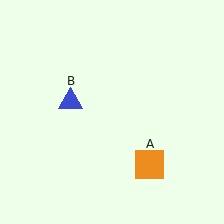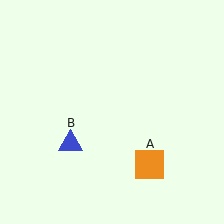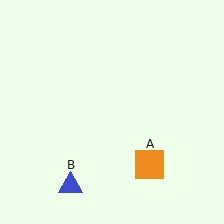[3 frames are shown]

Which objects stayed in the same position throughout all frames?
Orange square (object A) remained stationary.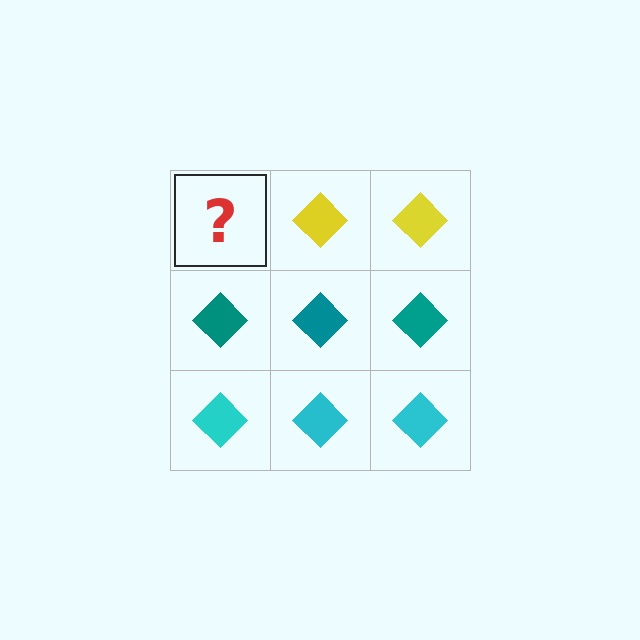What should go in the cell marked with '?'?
The missing cell should contain a yellow diamond.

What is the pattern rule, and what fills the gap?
The rule is that each row has a consistent color. The gap should be filled with a yellow diamond.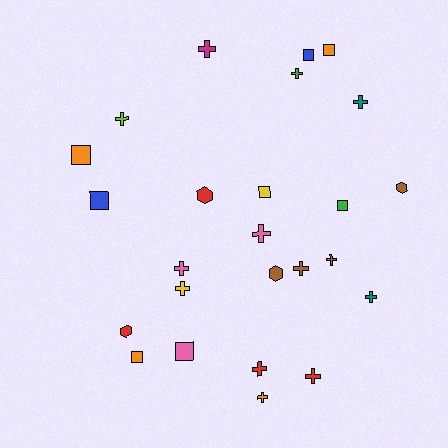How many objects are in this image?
There are 25 objects.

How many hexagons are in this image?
There are 4 hexagons.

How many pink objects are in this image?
There are 3 pink objects.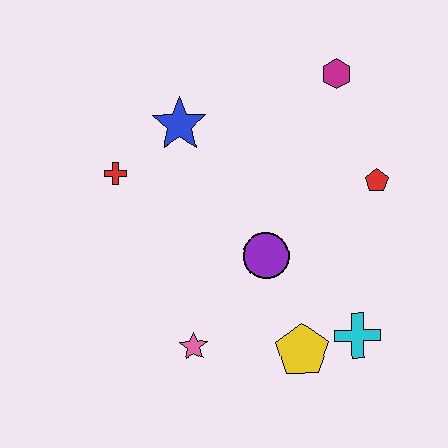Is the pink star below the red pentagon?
Yes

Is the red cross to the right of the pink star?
No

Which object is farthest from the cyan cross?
The red cross is farthest from the cyan cross.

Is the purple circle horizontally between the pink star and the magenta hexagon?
Yes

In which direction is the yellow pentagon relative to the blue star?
The yellow pentagon is below the blue star.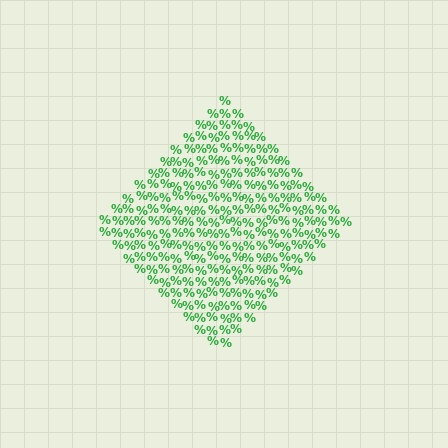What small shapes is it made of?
It is made of small percent signs.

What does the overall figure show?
The overall figure shows a diamond.